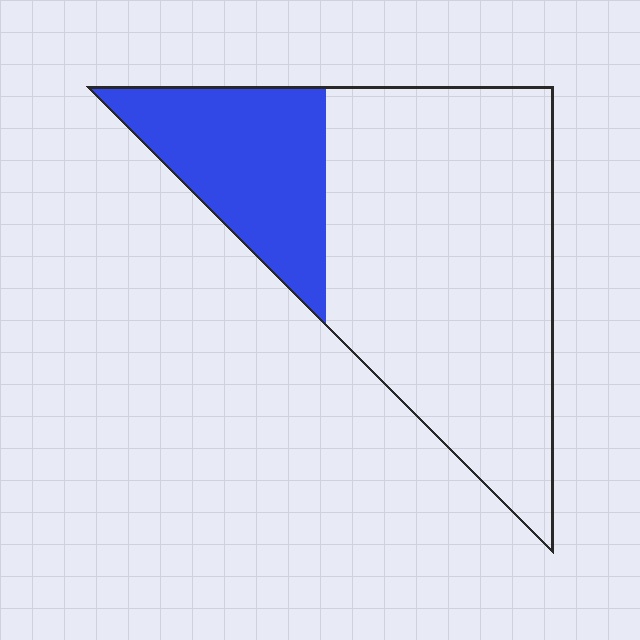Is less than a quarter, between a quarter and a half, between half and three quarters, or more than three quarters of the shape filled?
Between a quarter and a half.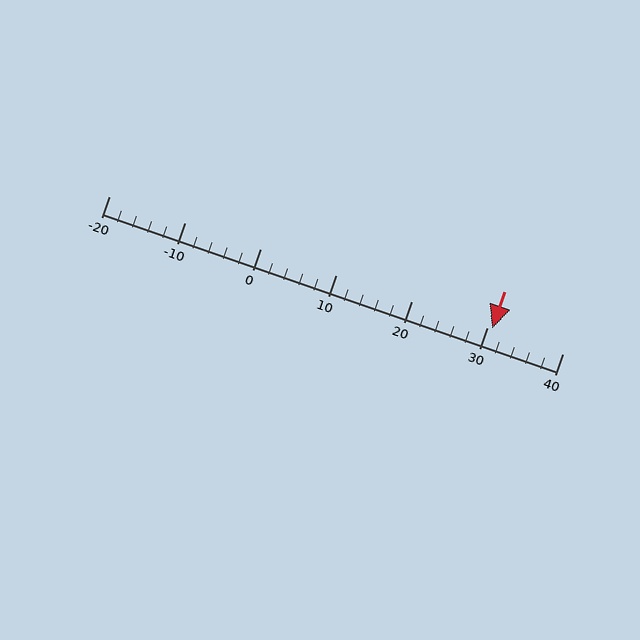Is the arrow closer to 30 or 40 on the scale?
The arrow is closer to 30.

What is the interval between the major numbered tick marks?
The major tick marks are spaced 10 units apart.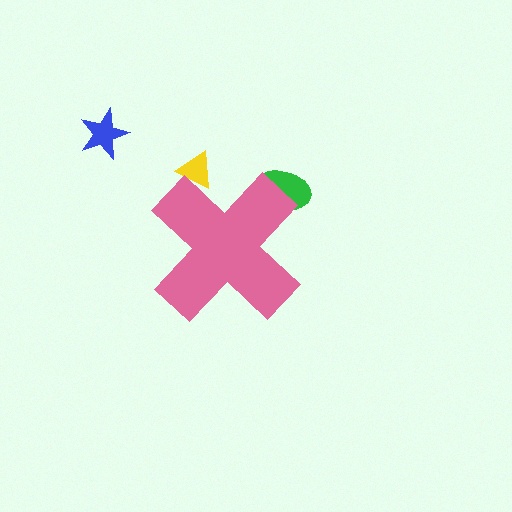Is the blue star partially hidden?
No, the blue star is fully visible.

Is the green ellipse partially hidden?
Yes, the green ellipse is partially hidden behind the pink cross.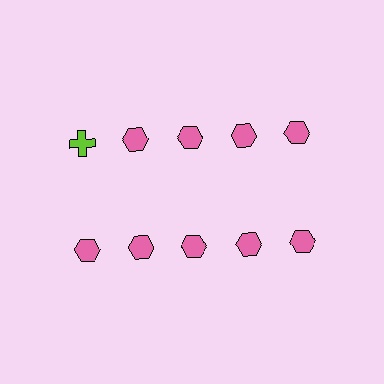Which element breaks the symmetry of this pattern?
The lime cross in the top row, leftmost column breaks the symmetry. All other shapes are pink hexagons.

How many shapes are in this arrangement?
There are 10 shapes arranged in a grid pattern.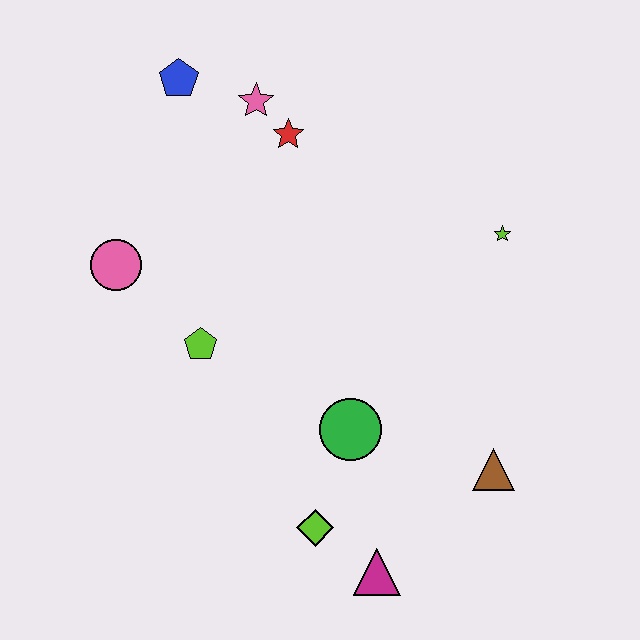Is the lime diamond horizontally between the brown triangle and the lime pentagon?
Yes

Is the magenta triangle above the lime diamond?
No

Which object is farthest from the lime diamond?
The blue pentagon is farthest from the lime diamond.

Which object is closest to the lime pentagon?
The pink circle is closest to the lime pentagon.